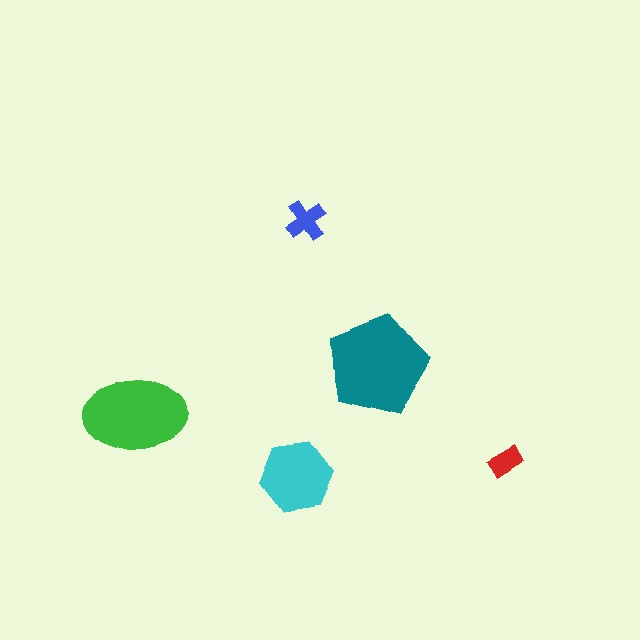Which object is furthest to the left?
The green ellipse is leftmost.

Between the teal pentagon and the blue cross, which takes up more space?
The teal pentagon.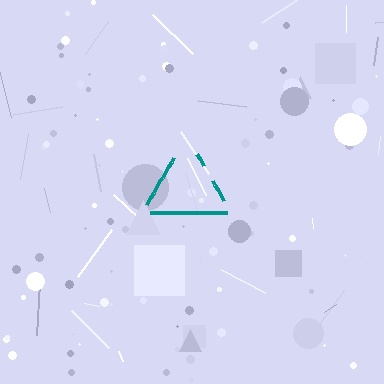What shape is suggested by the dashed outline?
The dashed outline suggests a triangle.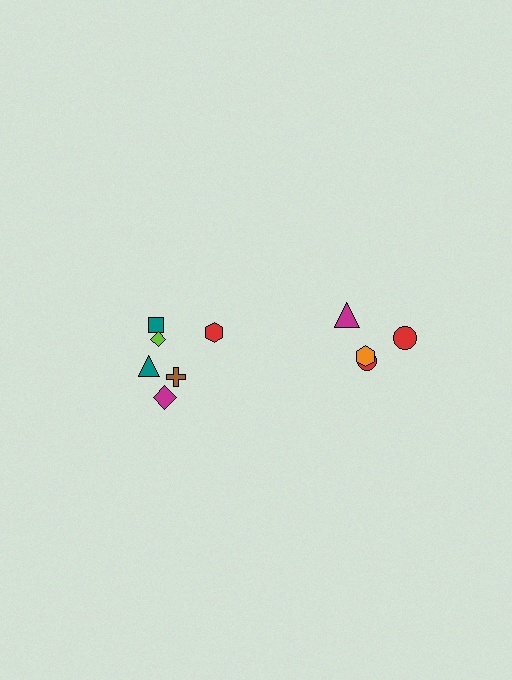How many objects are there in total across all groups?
There are 10 objects.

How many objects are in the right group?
There are 4 objects.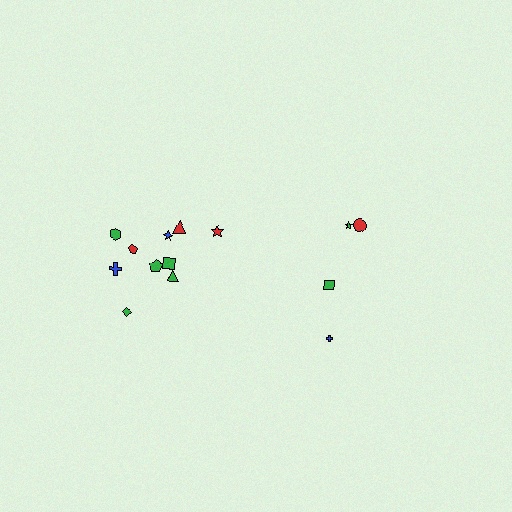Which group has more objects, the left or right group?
The left group.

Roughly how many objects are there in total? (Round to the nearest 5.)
Roughly 15 objects in total.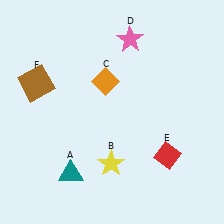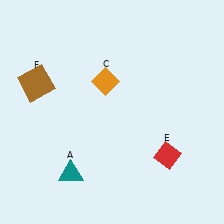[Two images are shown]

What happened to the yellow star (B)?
The yellow star (B) was removed in Image 2. It was in the bottom-left area of Image 1.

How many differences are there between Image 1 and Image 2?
There are 2 differences between the two images.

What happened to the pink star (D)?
The pink star (D) was removed in Image 2. It was in the top-right area of Image 1.